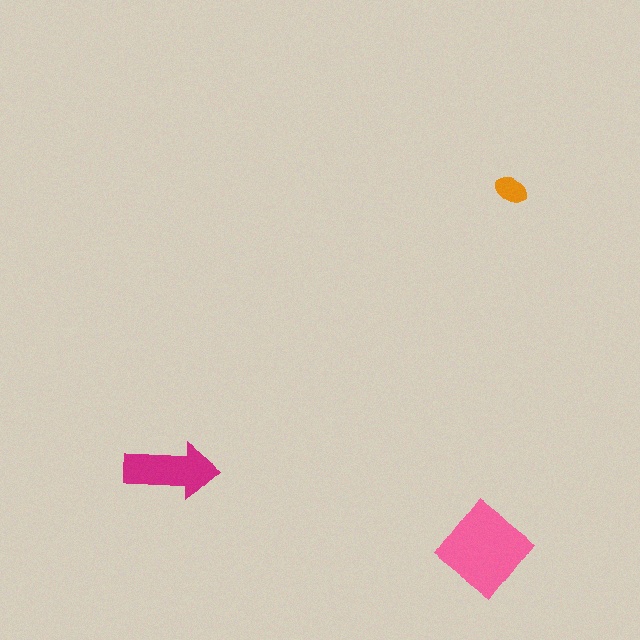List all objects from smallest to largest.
The orange ellipse, the magenta arrow, the pink diamond.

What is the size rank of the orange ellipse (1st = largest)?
3rd.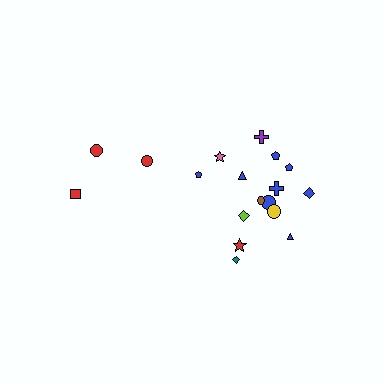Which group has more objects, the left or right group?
The right group.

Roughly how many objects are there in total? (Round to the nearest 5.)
Roughly 20 objects in total.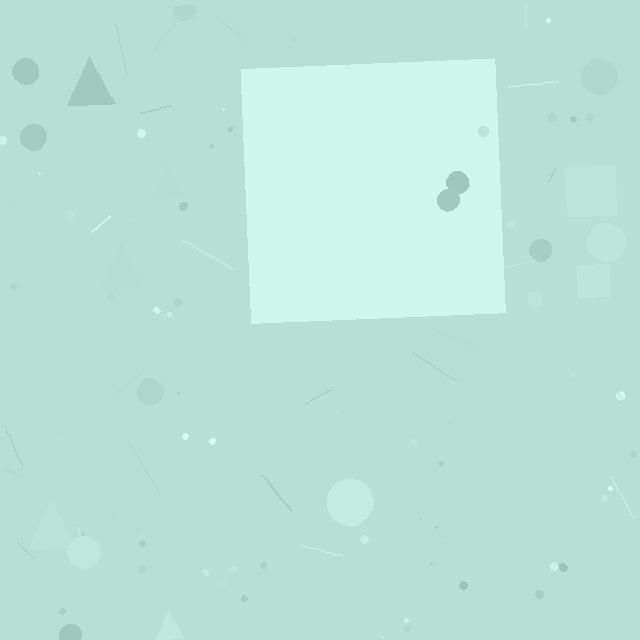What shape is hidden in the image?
A square is hidden in the image.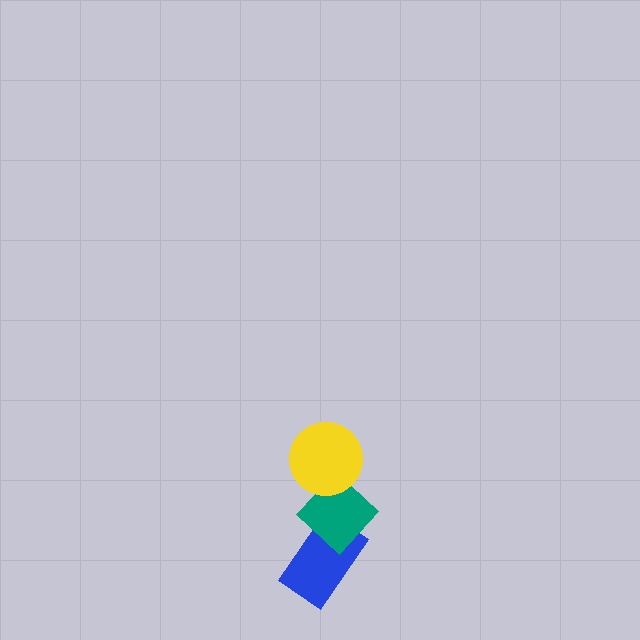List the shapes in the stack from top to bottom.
From top to bottom: the yellow circle, the teal diamond, the blue rectangle.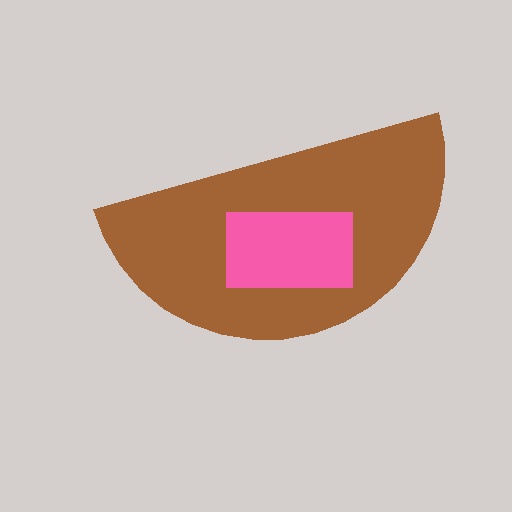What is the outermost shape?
The brown semicircle.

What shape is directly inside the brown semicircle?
The pink rectangle.